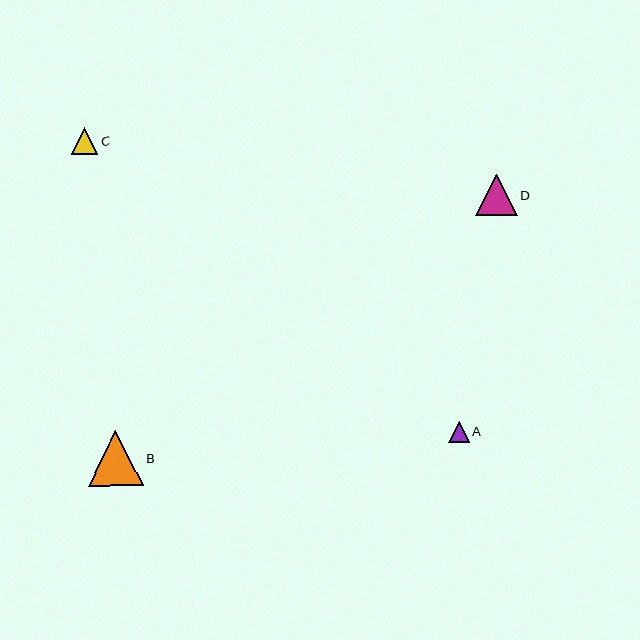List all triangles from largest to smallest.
From largest to smallest: B, D, C, A.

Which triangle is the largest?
Triangle B is the largest with a size of approximately 55 pixels.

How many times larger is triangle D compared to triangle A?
Triangle D is approximately 2.1 times the size of triangle A.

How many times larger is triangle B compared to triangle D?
Triangle B is approximately 1.3 times the size of triangle D.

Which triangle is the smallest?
Triangle A is the smallest with a size of approximately 20 pixels.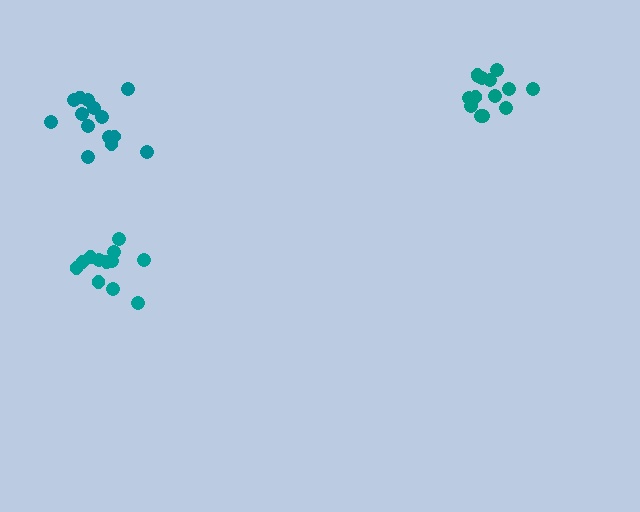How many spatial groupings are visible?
There are 3 spatial groupings.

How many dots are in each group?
Group 1: 12 dots, Group 2: 15 dots, Group 3: 14 dots (41 total).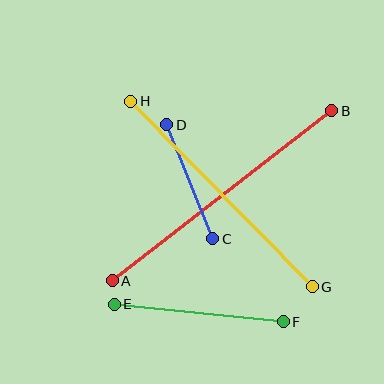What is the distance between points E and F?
The distance is approximately 170 pixels.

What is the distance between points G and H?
The distance is approximately 260 pixels.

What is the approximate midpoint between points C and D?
The midpoint is at approximately (190, 182) pixels.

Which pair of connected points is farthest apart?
Points A and B are farthest apart.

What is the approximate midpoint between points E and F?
The midpoint is at approximately (199, 313) pixels.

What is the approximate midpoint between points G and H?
The midpoint is at approximately (221, 194) pixels.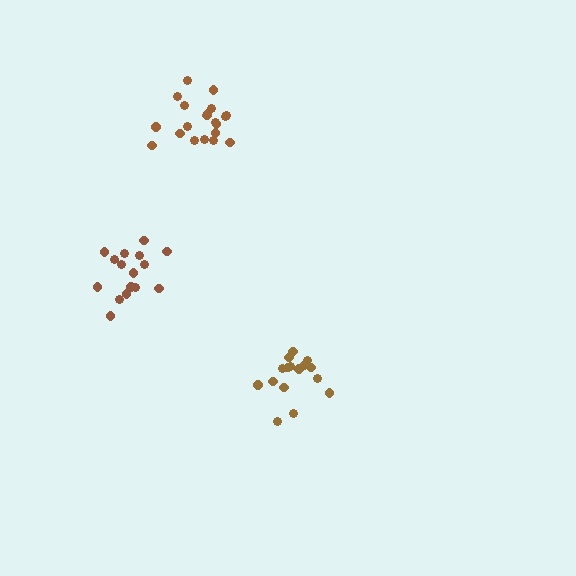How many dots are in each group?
Group 1: 16 dots, Group 2: 16 dots, Group 3: 20 dots (52 total).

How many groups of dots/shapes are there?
There are 3 groups.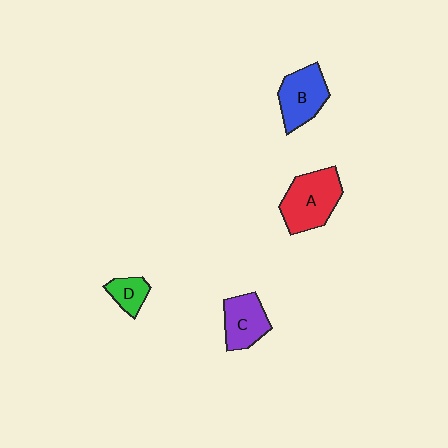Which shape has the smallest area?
Shape D (green).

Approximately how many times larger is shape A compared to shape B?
Approximately 1.2 times.